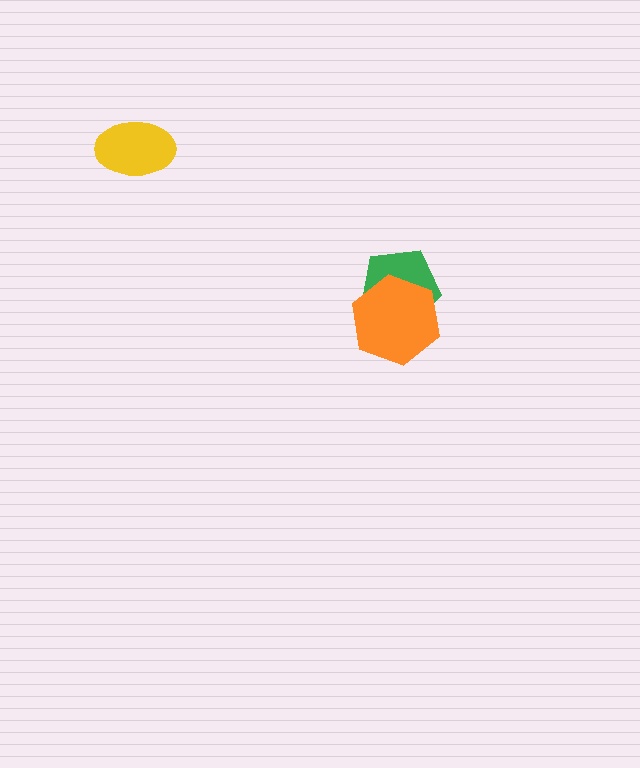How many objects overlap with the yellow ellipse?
0 objects overlap with the yellow ellipse.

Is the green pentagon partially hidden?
Yes, it is partially covered by another shape.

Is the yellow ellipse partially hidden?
No, no other shape covers it.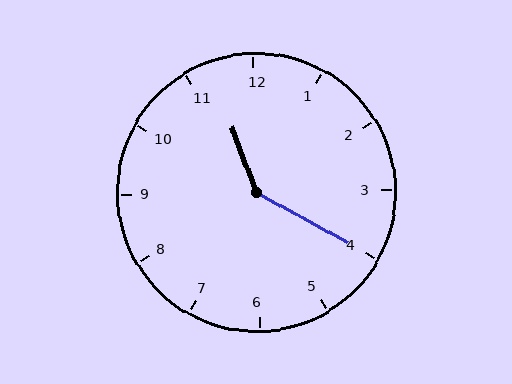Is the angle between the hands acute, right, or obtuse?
It is obtuse.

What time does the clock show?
11:20.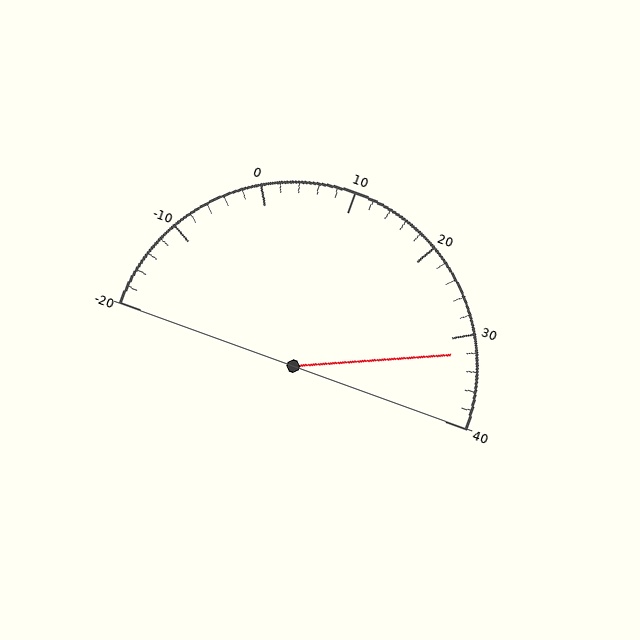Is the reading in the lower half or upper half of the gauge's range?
The reading is in the upper half of the range (-20 to 40).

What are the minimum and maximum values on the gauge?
The gauge ranges from -20 to 40.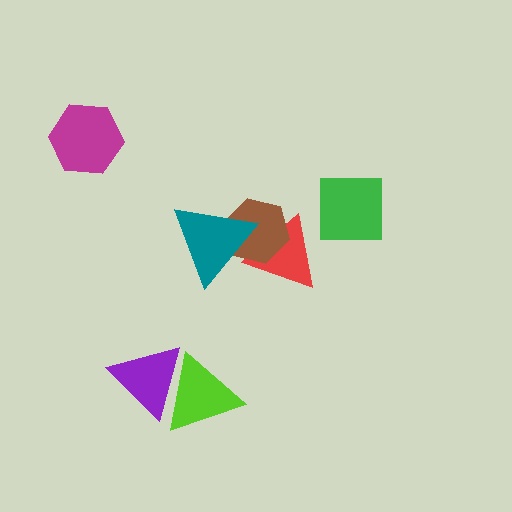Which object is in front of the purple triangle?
The lime triangle is in front of the purple triangle.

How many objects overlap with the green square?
0 objects overlap with the green square.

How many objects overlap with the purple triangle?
1 object overlaps with the purple triangle.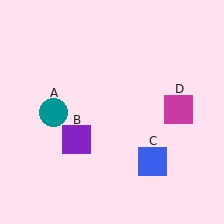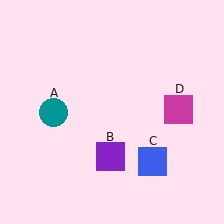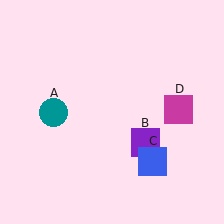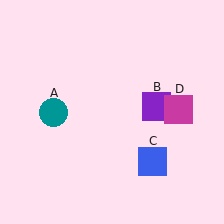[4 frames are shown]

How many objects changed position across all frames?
1 object changed position: purple square (object B).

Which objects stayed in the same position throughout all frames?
Teal circle (object A) and blue square (object C) and magenta square (object D) remained stationary.